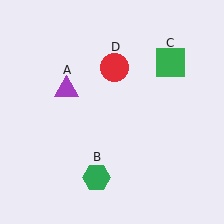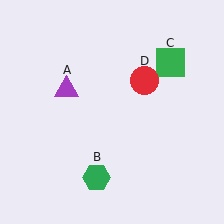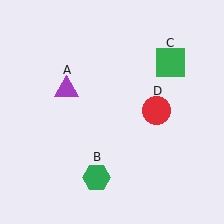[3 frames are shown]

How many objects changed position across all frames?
1 object changed position: red circle (object D).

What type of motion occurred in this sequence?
The red circle (object D) rotated clockwise around the center of the scene.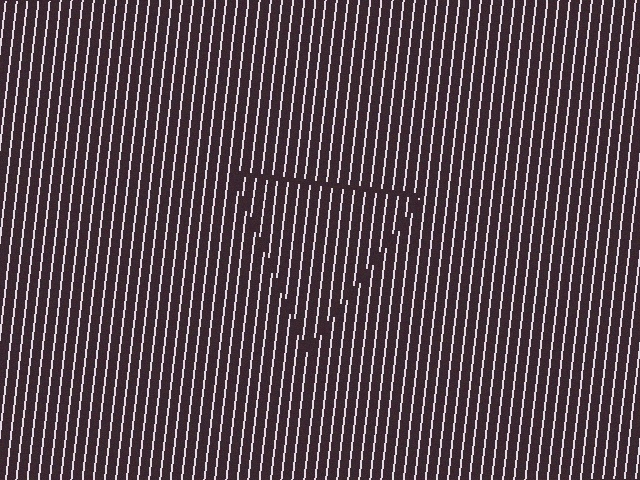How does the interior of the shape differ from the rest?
The interior of the shape contains the same grating, shifted by half a period — the contour is defined by the phase discontinuity where line-ends from the inner and outer gratings abut.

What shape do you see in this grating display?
An illusory triangle. The interior of the shape contains the same grating, shifted by half a period — the contour is defined by the phase discontinuity where line-ends from the inner and outer gratings abut.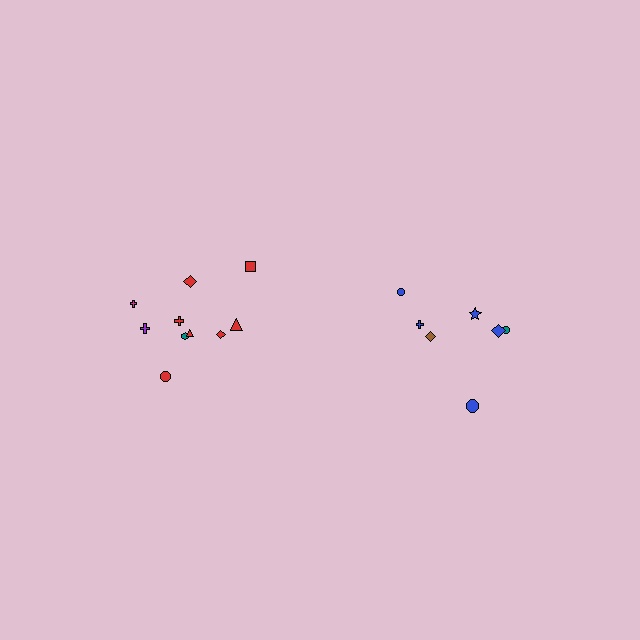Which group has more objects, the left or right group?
The left group.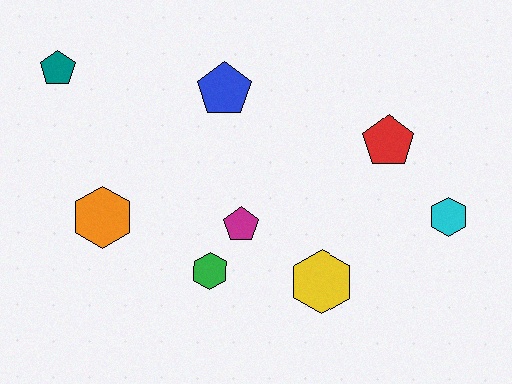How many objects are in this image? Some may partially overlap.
There are 8 objects.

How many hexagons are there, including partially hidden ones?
There are 4 hexagons.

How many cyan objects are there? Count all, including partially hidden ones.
There is 1 cyan object.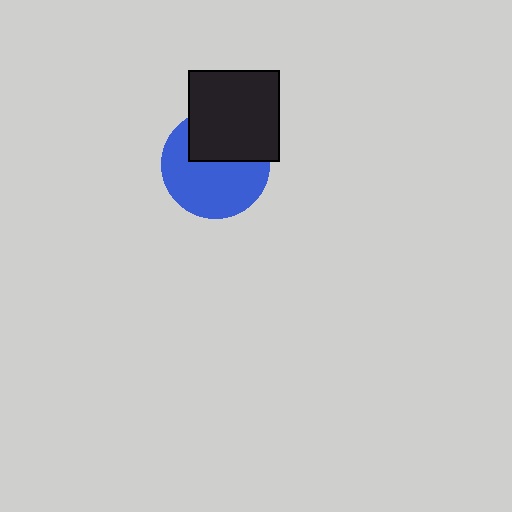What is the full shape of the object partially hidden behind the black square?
The partially hidden object is a blue circle.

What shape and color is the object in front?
The object in front is a black square.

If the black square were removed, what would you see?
You would see the complete blue circle.